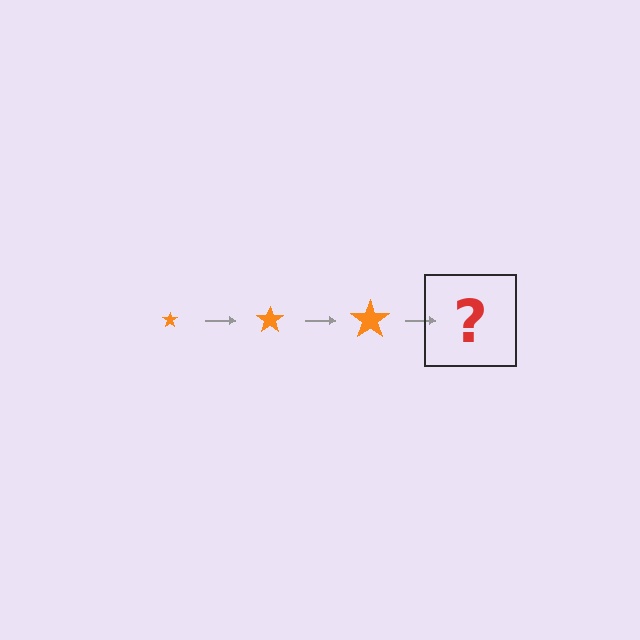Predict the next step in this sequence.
The next step is an orange star, larger than the previous one.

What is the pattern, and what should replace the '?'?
The pattern is that the star gets progressively larger each step. The '?' should be an orange star, larger than the previous one.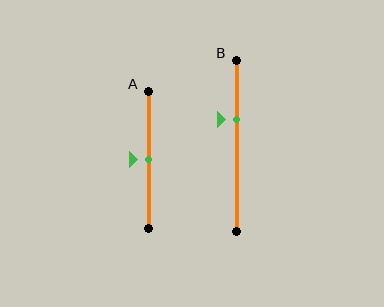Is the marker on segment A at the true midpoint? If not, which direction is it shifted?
Yes, the marker on segment A is at the true midpoint.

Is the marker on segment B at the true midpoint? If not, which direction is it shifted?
No, the marker on segment B is shifted upward by about 15% of the segment length.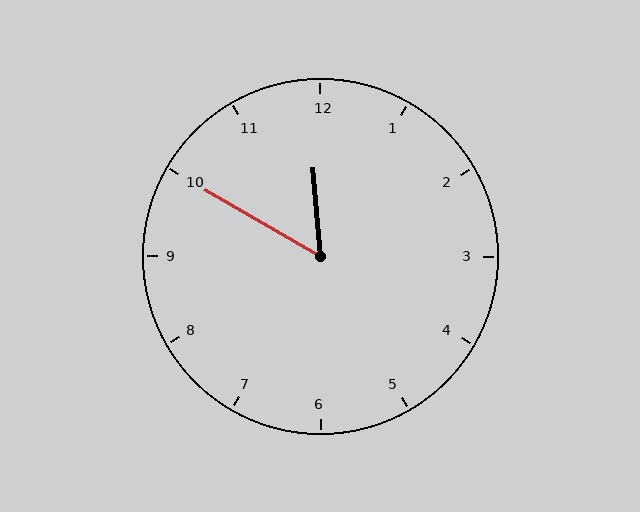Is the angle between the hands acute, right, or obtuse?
It is acute.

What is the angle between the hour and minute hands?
Approximately 55 degrees.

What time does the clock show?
11:50.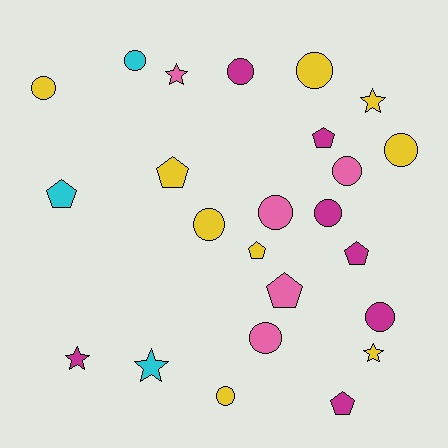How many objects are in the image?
There are 24 objects.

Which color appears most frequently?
Yellow, with 9 objects.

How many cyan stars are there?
There is 1 cyan star.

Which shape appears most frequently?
Circle, with 12 objects.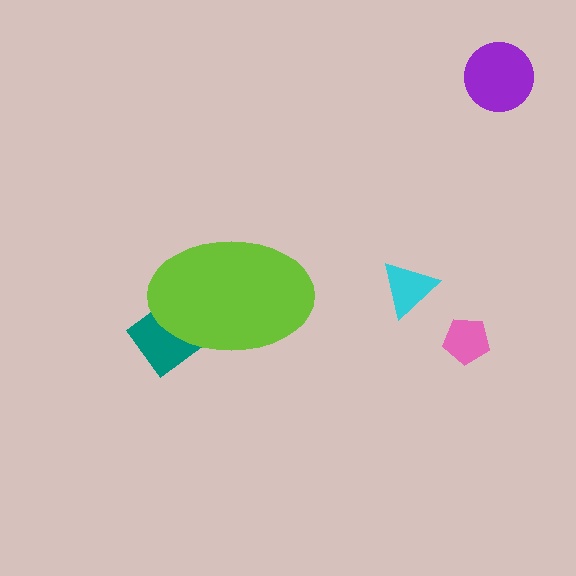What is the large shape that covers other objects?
A lime ellipse.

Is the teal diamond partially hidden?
Yes, the teal diamond is partially hidden behind the lime ellipse.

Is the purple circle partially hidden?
No, the purple circle is fully visible.